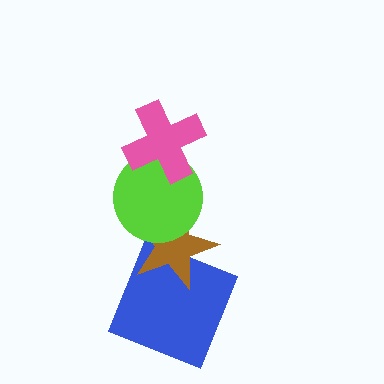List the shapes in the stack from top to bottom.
From top to bottom: the pink cross, the lime circle, the brown star, the blue square.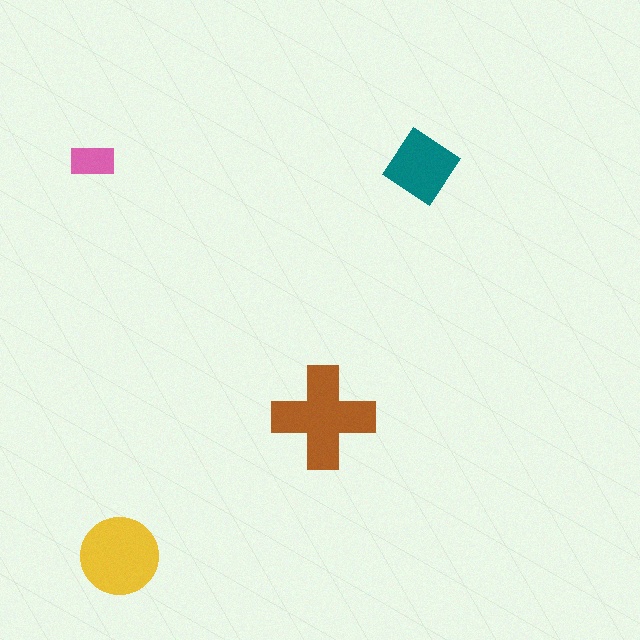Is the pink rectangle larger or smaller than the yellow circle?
Smaller.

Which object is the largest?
The brown cross.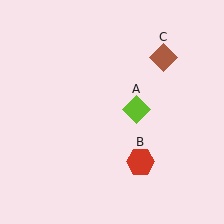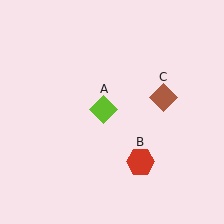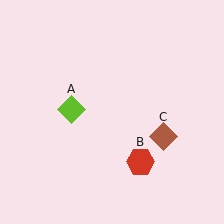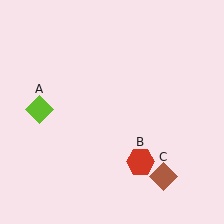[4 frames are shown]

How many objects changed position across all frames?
2 objects changed position: lime diamond (object A), brown diamond (object C).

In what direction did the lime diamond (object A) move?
The lime diamond (object A) moved left.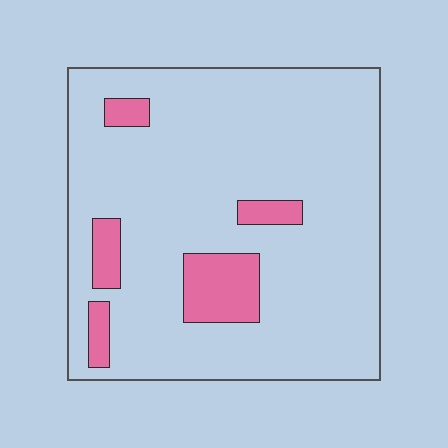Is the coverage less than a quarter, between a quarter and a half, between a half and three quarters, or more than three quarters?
Less than a quarter.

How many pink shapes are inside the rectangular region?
5.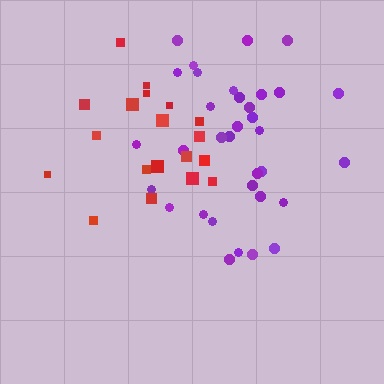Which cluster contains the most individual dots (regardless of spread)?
Purple (34).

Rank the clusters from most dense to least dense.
purple, red.